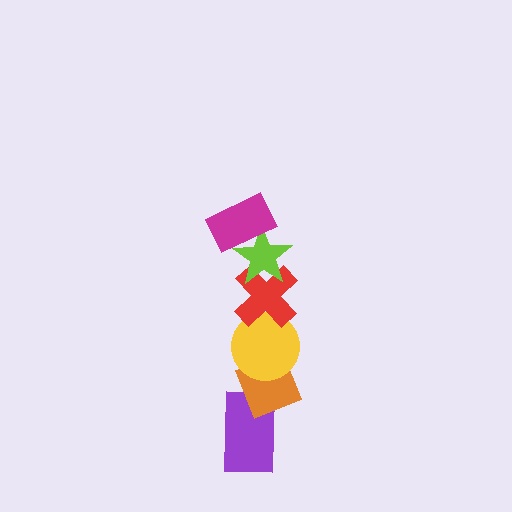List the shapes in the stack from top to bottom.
From top to bottom: the magenta rectangle, the lime star, the red cross, the yellow circle, the orange diamond, the purple rectangle.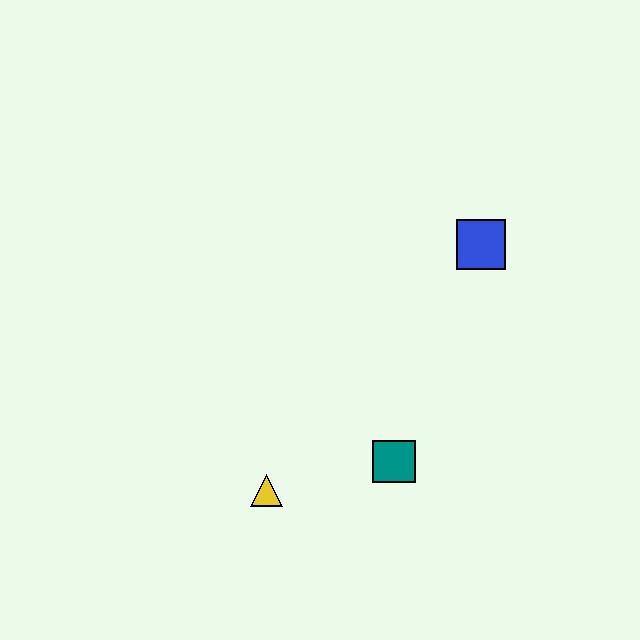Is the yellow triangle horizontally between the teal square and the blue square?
No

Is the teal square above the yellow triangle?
Yes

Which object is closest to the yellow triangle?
The teal square is closest to the yellow triangle.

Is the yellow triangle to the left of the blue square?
Yes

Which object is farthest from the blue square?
The yellow triangle is farthest from the blue square.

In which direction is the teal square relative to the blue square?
The teal square is below the blue square.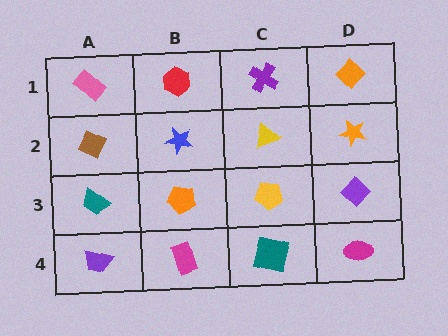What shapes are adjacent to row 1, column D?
An orange star (row 2, column D), a purple cross (row 1, column C).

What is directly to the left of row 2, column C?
A blue star.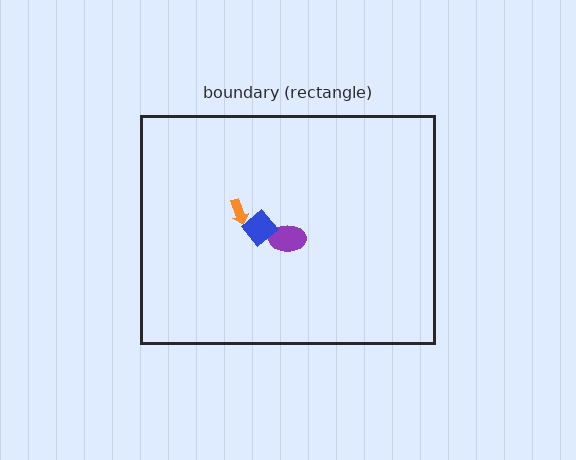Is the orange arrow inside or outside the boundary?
Inside.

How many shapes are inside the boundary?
3 inside, 0 outside.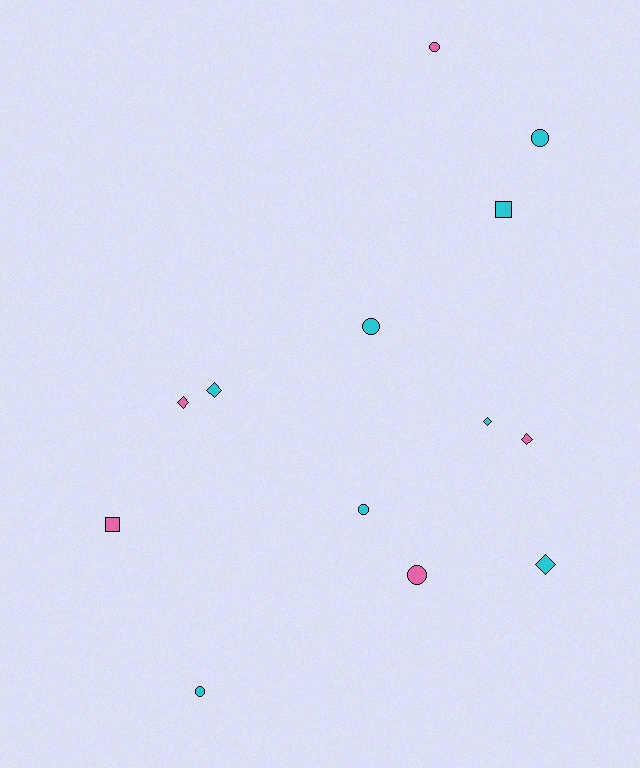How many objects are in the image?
There are 13 objects.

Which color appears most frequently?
Cyan, with 8 objects.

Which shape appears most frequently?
Circle, with 6 objects.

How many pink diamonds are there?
There are 2 pink diamonds.